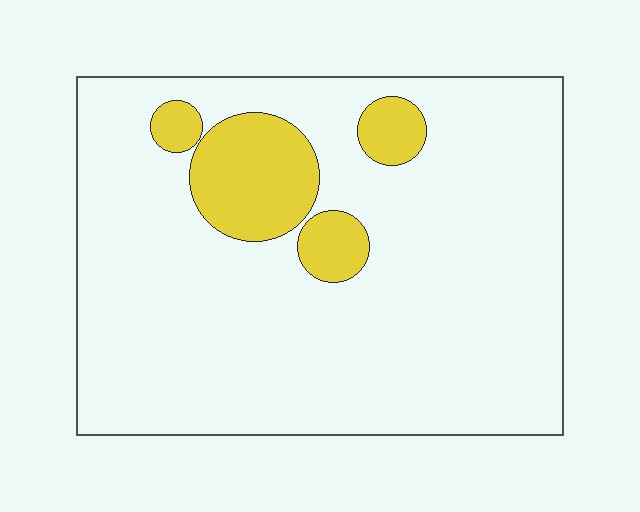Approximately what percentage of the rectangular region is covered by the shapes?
Approximately 15%.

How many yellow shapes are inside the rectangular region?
4.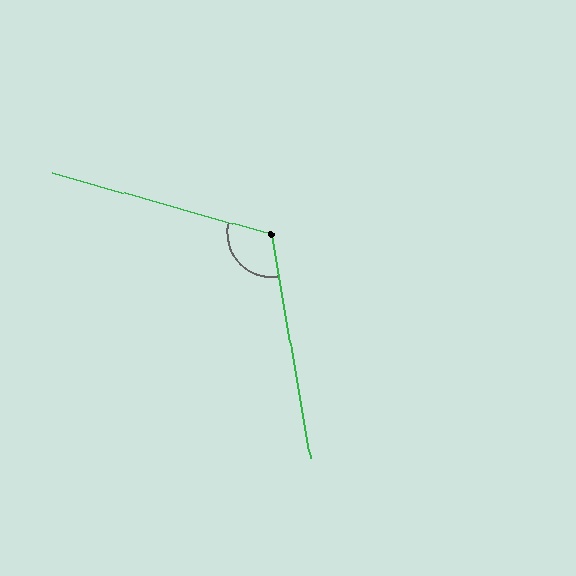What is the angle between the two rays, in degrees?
Approximately 116 degrees.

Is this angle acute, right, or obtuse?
It is obtuse.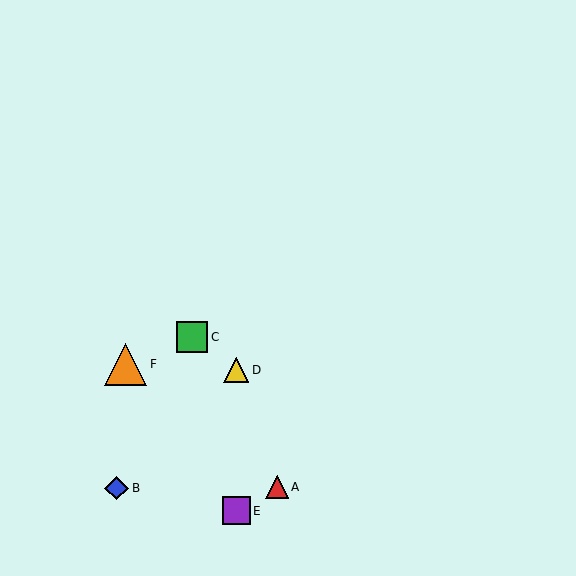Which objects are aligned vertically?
Objects D, E are aligned vertically.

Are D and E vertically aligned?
Yes, both are at x≈236.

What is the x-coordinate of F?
Object F is at x≈126.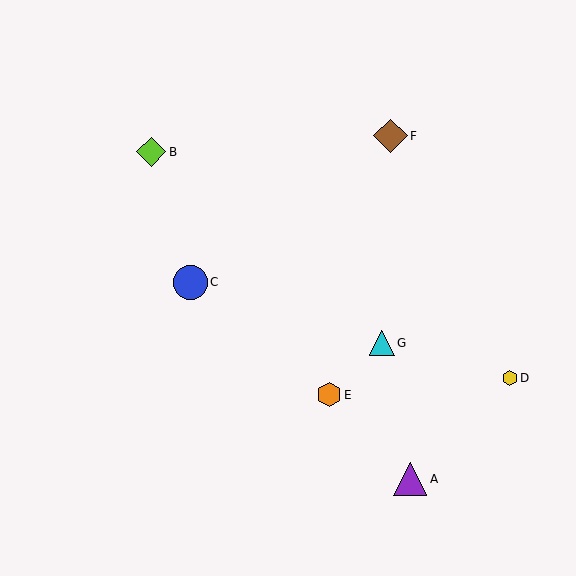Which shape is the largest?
The blue circle (labeled C) is the largest.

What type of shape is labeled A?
Shape A is a purple triangle.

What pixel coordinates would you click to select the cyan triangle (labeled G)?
Click at (382, 343) to select the cyan triangle G.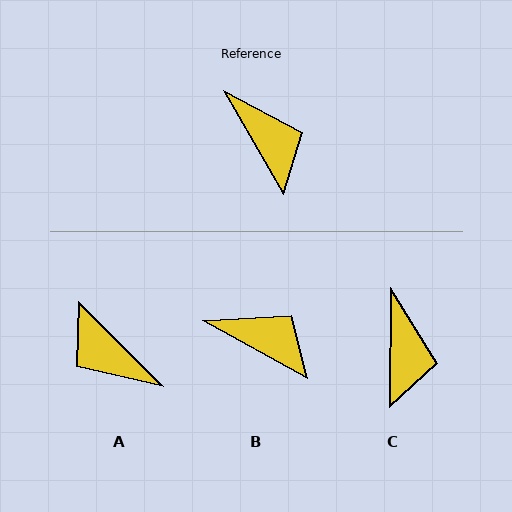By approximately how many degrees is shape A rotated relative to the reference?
Approximately 165 degrees clockwise.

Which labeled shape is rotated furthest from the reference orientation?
A, about 165 degrees away.